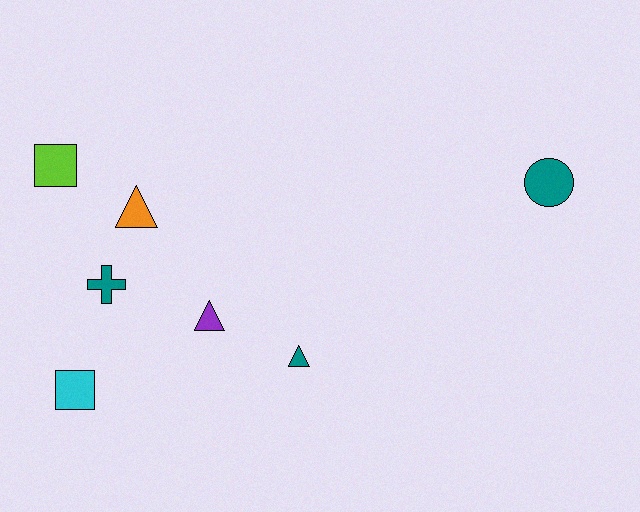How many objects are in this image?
There are 7 objects.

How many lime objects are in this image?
There is 1 lime object.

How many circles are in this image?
There is 1 circle.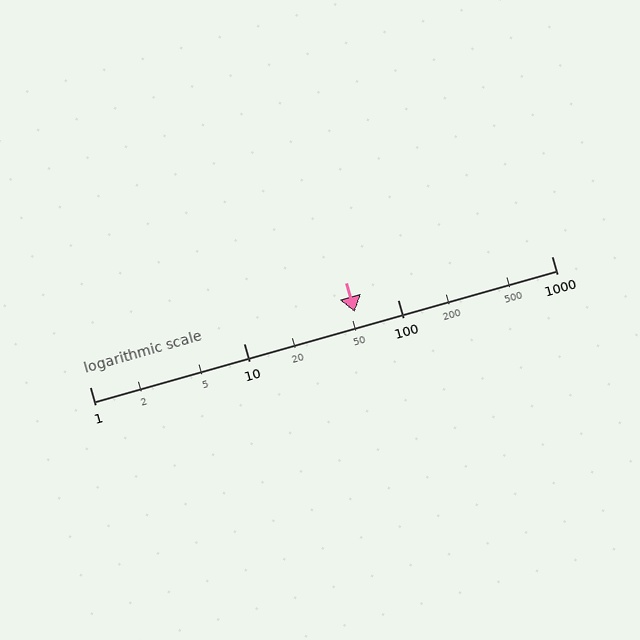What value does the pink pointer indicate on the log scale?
The pointer indicates approximately 53.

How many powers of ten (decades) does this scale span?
The scale spans 3 decades, from 1 to 1000.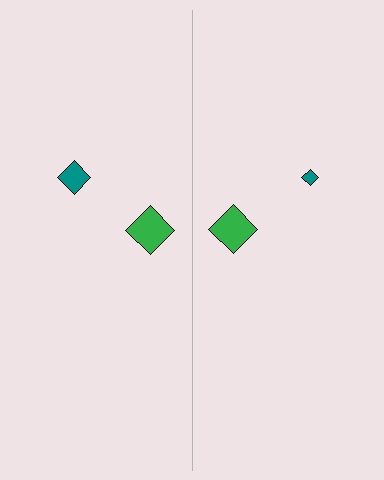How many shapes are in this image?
There are 4 shapes in this image.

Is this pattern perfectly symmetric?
No, the pattern is not perfectly symmetric. The teal diamond on the right side has a different size than its mirror counterpart.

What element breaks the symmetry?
The teal diamond on the right side has a different size than its mirror counterpart.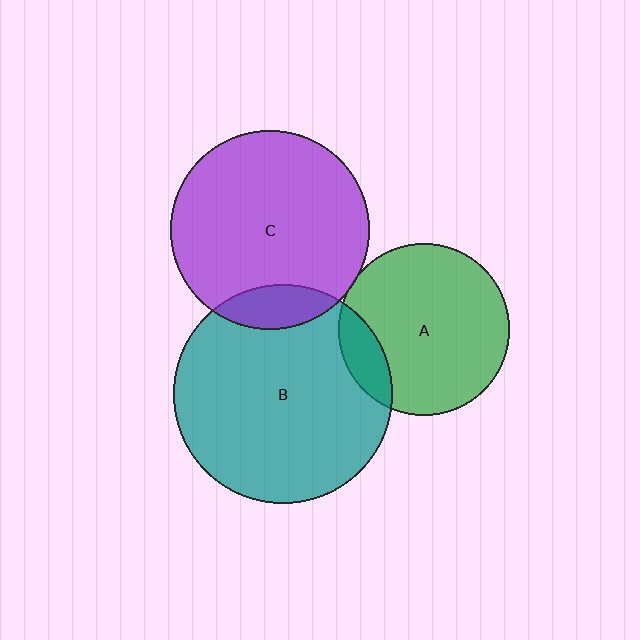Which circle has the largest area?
Circle B (teal).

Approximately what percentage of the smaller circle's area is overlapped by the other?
Approximately 5%.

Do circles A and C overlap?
Yes.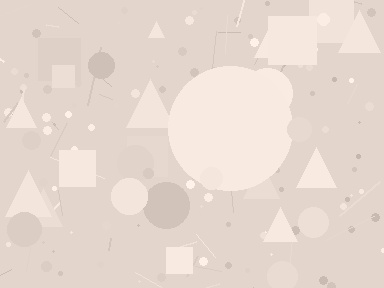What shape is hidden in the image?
A circle is hidden in the image.